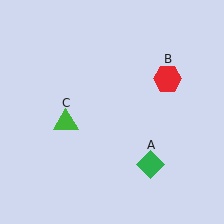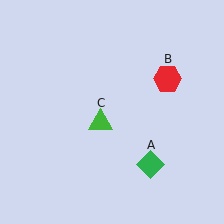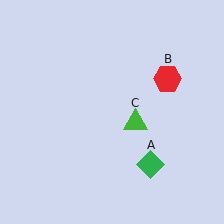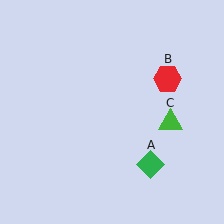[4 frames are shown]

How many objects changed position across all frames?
1 object changed position: green triangle (object C).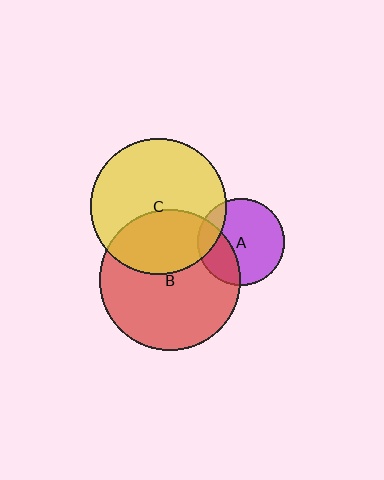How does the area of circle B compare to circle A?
Approximately 2.6 times.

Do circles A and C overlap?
Yes.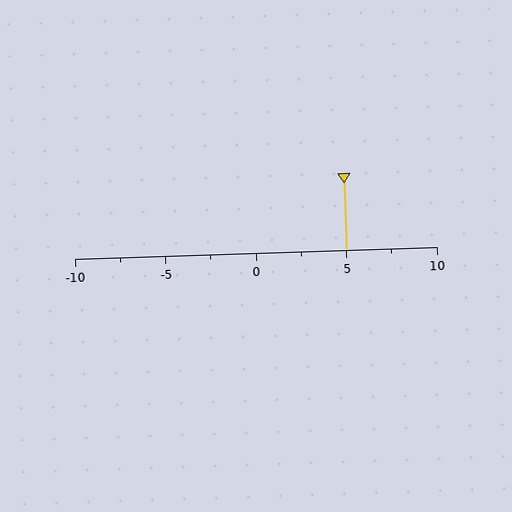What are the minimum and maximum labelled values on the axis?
The axis runs from -10 to 10.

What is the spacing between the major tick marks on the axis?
The major ticks are spaced 5 apart.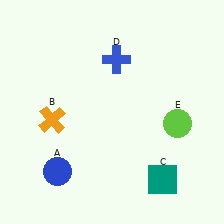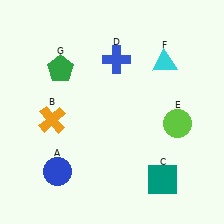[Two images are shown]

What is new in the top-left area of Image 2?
A green pentagon (G) was added in the top-left area of Image 2.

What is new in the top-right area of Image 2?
A cyan triangle (F) was added in the top-right area of Image 2.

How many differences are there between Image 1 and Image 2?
There are 2 differences between the two images.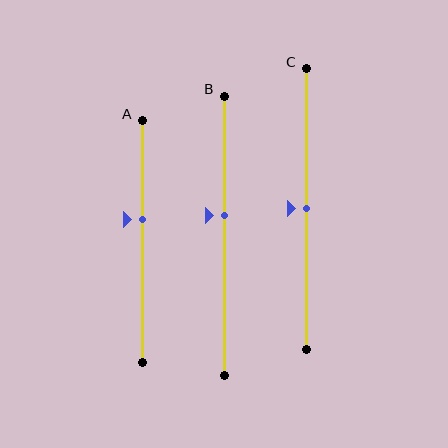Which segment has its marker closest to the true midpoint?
Segment C has its marker closest to the true midpoint.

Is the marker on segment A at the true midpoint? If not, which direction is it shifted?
No, the marker on segment A is shifted upward by about 9% of the segment length.